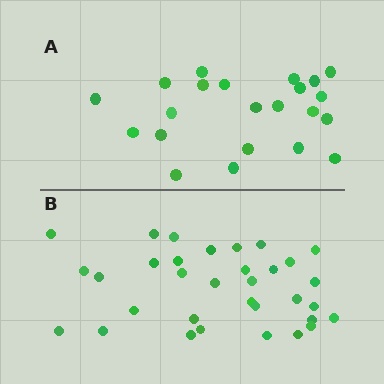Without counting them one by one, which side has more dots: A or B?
Region B (the bottom region) has more dots.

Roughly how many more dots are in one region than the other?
Region B has roughly 12 or so more dots than region A.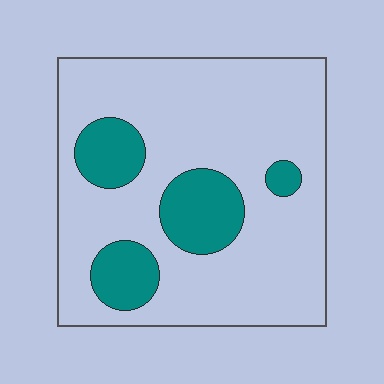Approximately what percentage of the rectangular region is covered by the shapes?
Approximately 20%.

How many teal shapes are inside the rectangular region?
4.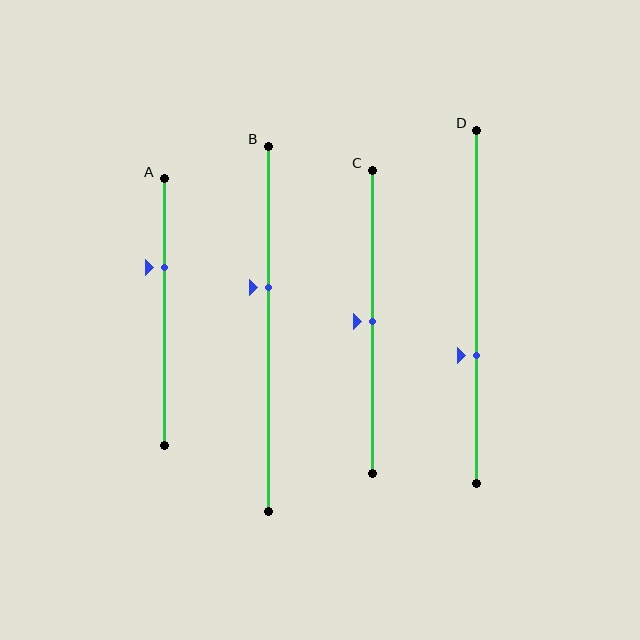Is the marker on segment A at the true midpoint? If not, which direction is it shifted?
No, the marker on segment A is shifted upward by about 17% of the segment length.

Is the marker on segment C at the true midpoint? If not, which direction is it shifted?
Yes, the marker on segment C is at the true midpoint.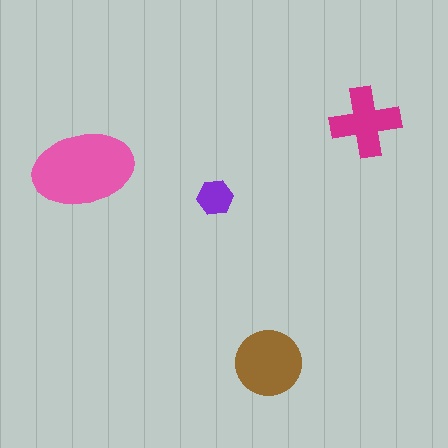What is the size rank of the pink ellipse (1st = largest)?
1st.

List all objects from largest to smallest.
The pink ellipse, the brown circle, the magenta cross, the purple hexagon.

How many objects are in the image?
There are 4 objects in the image.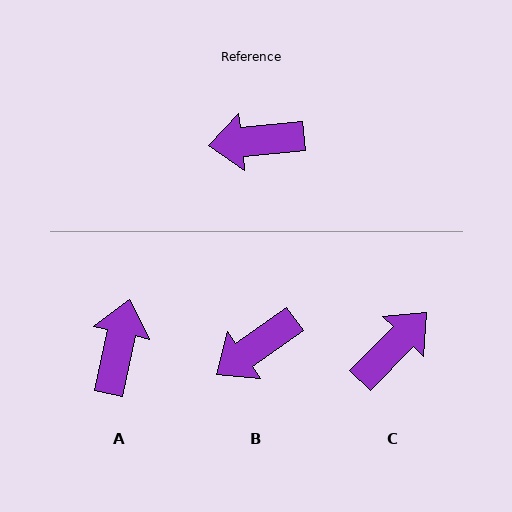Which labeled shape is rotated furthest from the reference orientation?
C, about 140 degrees away.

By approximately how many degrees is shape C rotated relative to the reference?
Approximately 140 degrees clockwise.